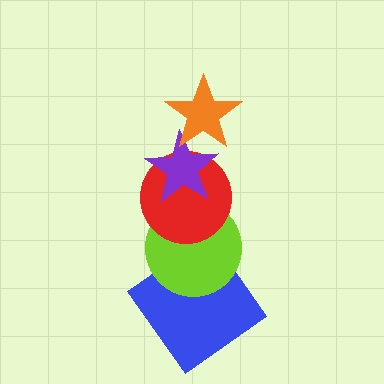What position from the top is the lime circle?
The lime circle is 4th from the top.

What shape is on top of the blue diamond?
The lime circle is on top of the blue diamond.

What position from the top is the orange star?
The orange star is 1st from the top.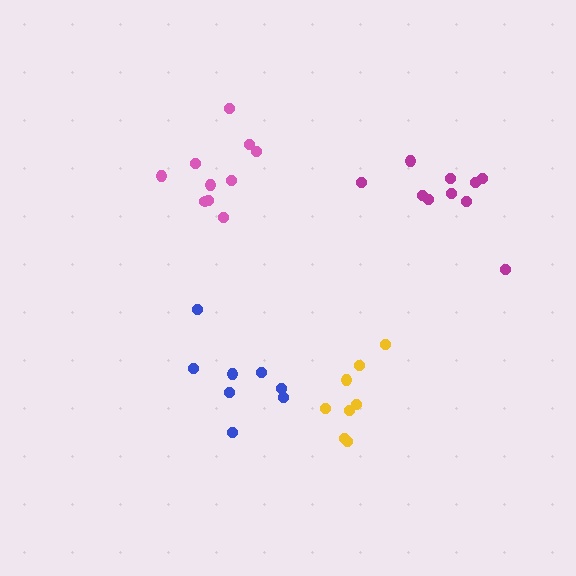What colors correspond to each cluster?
The clusters are colored: yellow, magenta, pink, blue.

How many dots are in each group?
Group 1: 8 dots, Group 2: 10 dots, Group 3: 10 dots, Group 4: 8 dots (36 total).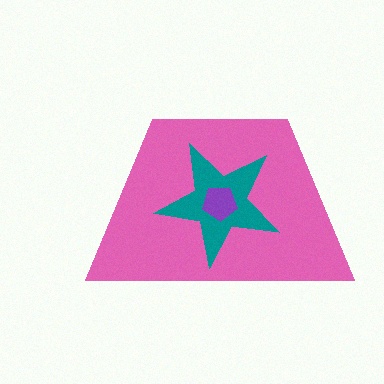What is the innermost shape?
The purple pentagon.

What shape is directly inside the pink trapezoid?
The teal star.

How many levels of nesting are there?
3.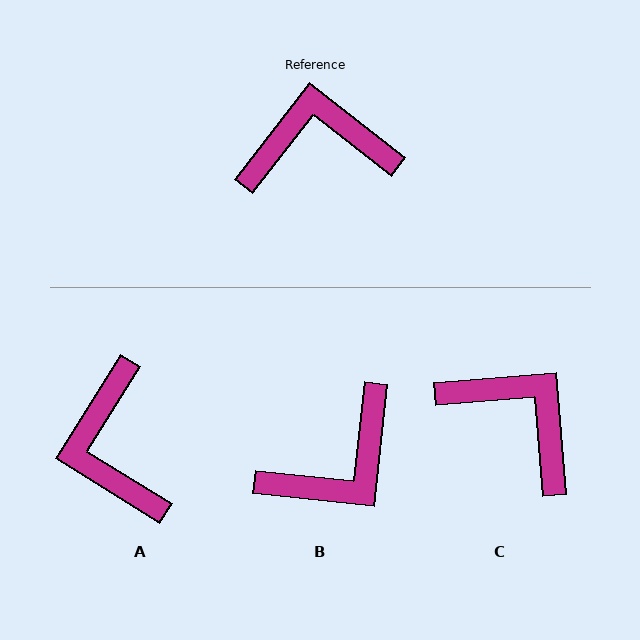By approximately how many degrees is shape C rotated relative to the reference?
Approximately 47 degrees clockwise.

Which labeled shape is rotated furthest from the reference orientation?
B, about 148 degrees away.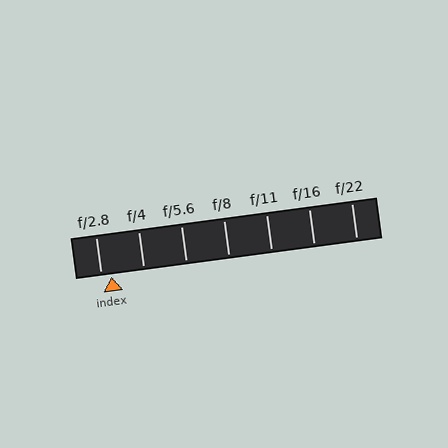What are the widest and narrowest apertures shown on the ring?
The widest aperture shown is f/2.8 and the narrowest is f/22.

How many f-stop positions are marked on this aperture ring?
There are 7 f-stop positions marked.